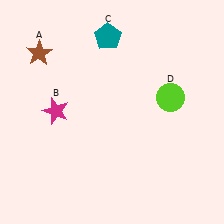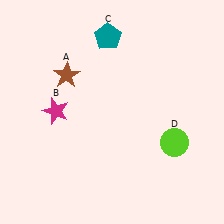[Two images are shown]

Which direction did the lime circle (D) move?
The lime circle (D) moved down.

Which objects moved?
The objects that moved are: the brown star (A), the lime circle (D).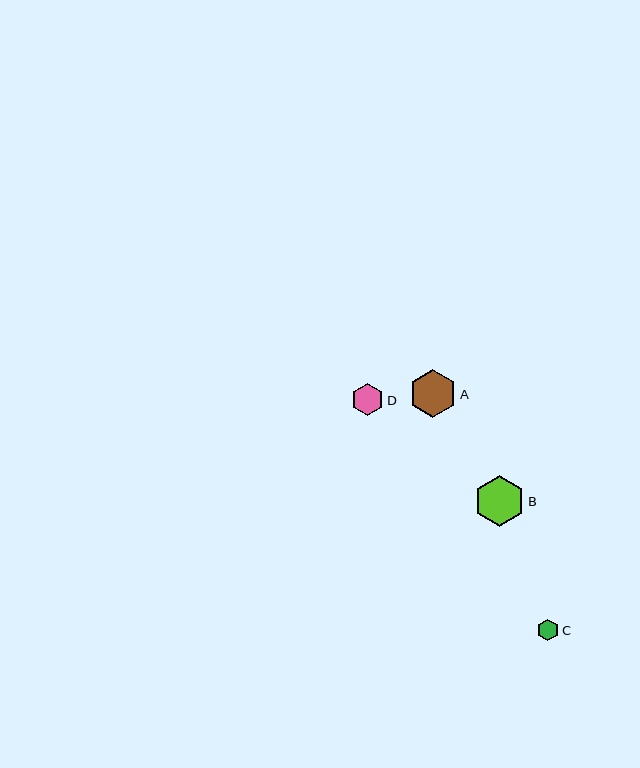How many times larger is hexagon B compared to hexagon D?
Hexagon B is approximately 1.6 times the size of hexagon D.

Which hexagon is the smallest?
Hexagon C is the smallest with a size of approximately 21 pixels.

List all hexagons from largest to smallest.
From largest to smallest: B, A, D, C.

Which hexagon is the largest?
Hexagon B is the largest with a size of approximately 51 pixels.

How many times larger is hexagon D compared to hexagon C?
Hexagon D is approximately 1.5 times the size of hexagon C.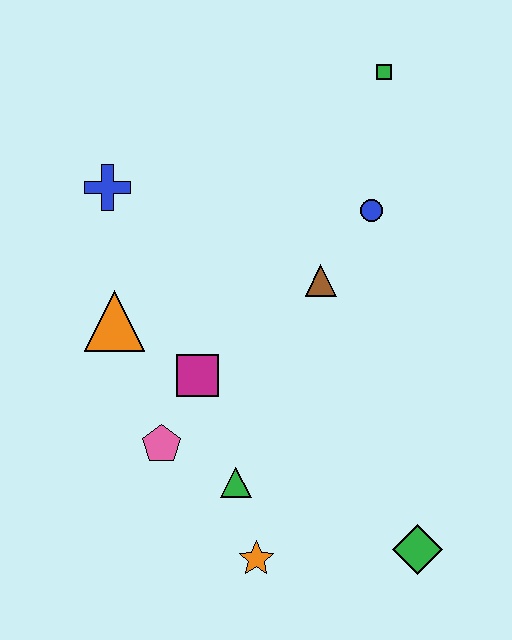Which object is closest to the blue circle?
The brown triangle is closest to the blue circle.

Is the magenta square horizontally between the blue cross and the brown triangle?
Yes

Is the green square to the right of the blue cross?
Yes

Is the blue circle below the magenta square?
No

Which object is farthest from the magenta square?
The green square is farthest from the magenta square.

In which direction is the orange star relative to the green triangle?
The orange star is below the green triangle.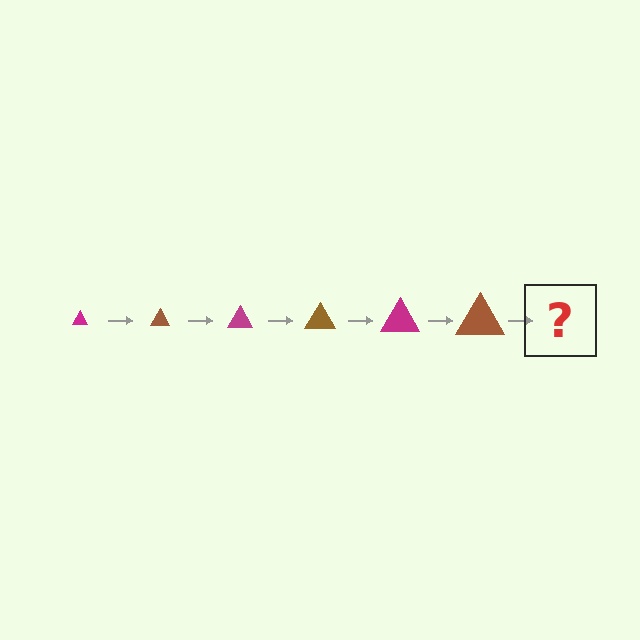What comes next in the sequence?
The next element should be a magenta triangle, larger than the previous one.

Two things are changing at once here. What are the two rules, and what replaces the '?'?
The two rules are that the triangle grows larger each step and the color cycles through magenta and brown. The '?' should be a magenta triangle, larger than the previous one.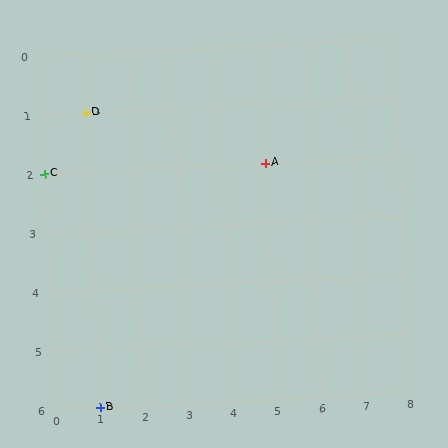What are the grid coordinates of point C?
Point C is at grid coordinates (0, 2).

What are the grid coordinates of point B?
Point B is at grid coordinates (1, 6).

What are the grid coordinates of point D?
Point D is at grid coordinates (1, 1).